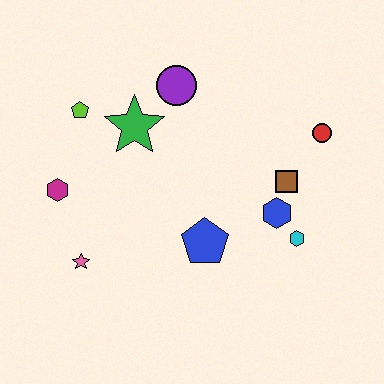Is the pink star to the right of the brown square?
No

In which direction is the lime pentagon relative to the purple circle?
The lime pentagon is to the left of the purple circle.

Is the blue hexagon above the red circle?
No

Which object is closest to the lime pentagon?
The green star is closest to the lime pentagon.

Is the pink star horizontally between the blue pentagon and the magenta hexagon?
Yes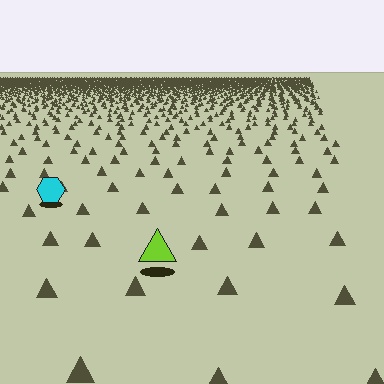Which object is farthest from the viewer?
The cyan hexagon is farthest from the viewer. It appears smaller and the ground texture around it is denser.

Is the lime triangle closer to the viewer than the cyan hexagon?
Yes. The lime triangle is closer — you can tell from the texture gradient: the ground texture is coarser near it.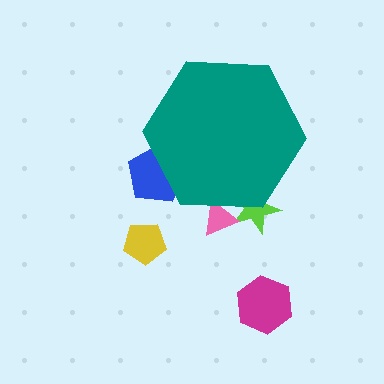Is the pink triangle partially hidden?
Yes, the pink triangle is partially hidden behind the teal hexagon.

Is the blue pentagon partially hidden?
Yes, the blue pentagon is partially hidden behind the teal hexagon.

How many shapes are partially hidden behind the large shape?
3 shapes are partially hidden.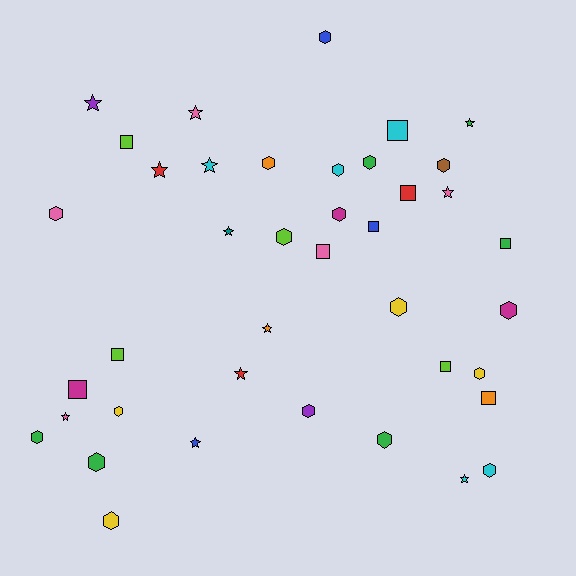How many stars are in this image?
There are 12 stars.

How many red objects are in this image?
There are 3 red objects.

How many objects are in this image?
There are 40 objects.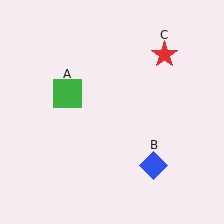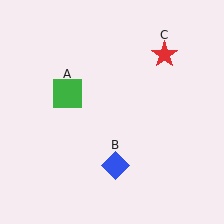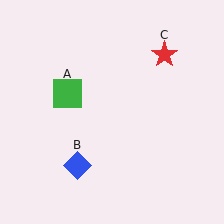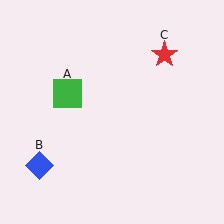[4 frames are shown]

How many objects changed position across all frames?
1 object changed position: blue diamond (object B).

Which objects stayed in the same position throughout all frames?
Green square (object A) and red star (object C) remained stationary.